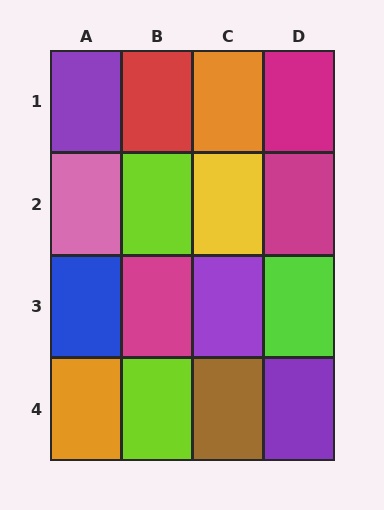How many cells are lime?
3 cells are lime.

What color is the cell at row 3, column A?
Blue.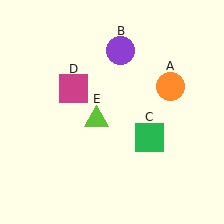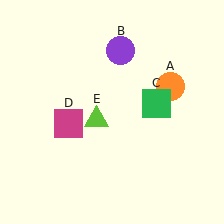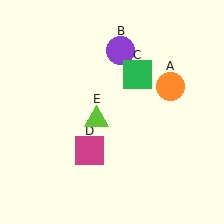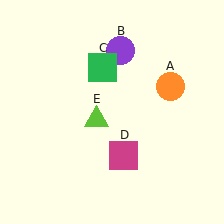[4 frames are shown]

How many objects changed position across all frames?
2 objects changed position: green square (object C), magenta square (object D).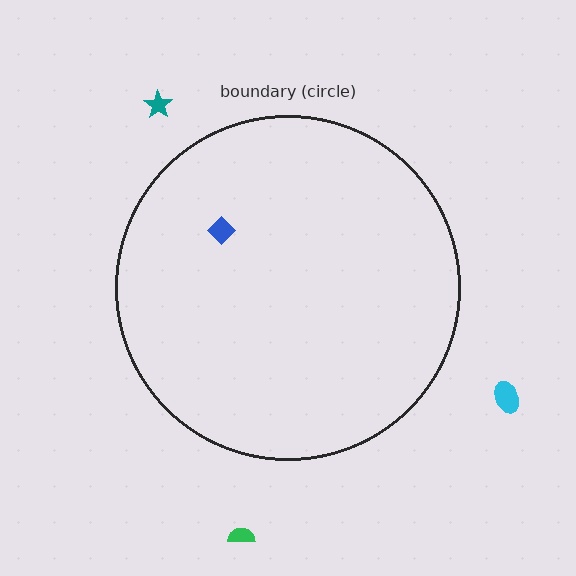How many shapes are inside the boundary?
1 inside, 3 outside.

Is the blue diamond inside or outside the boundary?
Inside.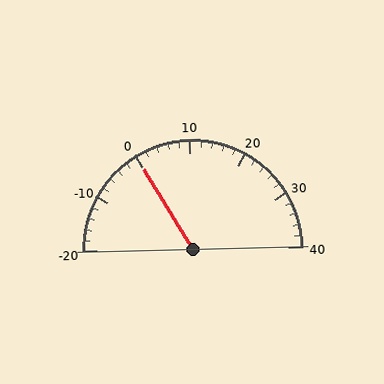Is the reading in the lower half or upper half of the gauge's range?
The reading is in the lower half of the range (-20 to 40).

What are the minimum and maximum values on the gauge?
The gauge ranges from -20 to 40.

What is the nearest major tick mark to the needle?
The nearest major tick mark is 0.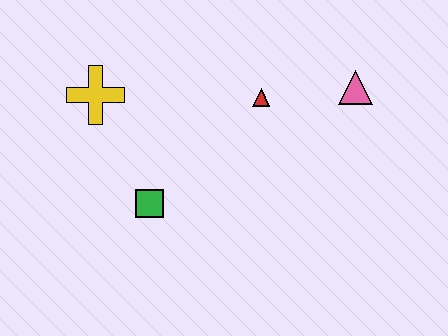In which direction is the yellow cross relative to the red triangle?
The yellow cross is to the left of the red triangle.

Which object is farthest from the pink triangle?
The yellow cross is farthest from the pink triangle.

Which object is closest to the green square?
The yellow cross is closest to the green square.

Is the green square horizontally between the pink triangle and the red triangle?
No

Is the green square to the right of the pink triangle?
No